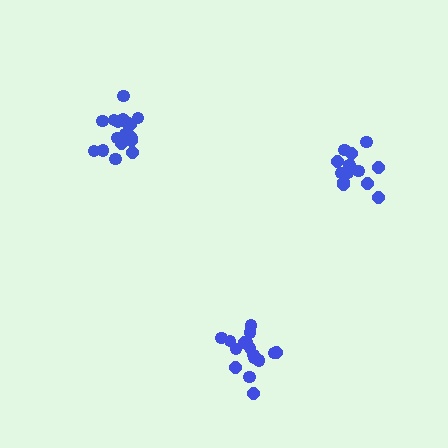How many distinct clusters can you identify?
There are 3 distinct clusters.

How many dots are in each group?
Group 1: 13 dots, Group 2: 16 dots, Group 3: 18 dots (47 total).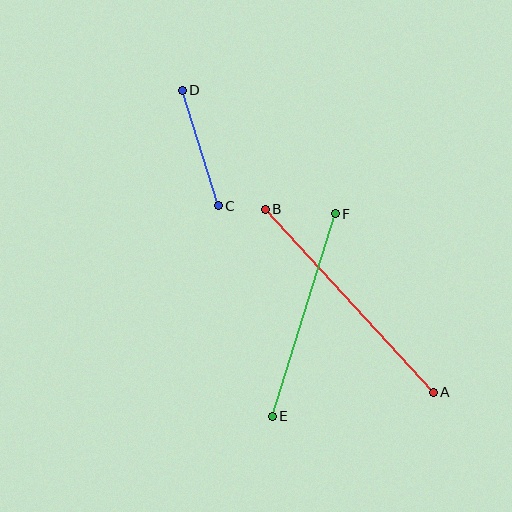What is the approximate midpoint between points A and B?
The midpoint is at approximately (349, 301) pixels.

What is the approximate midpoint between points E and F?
The midpoint is at approximately (304, 315) pixels.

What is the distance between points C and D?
The distance is approximately 121 pixels.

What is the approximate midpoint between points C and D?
The midpoint is at approximately (200, 148) pixels.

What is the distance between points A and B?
The distance is approximately 248 pixels.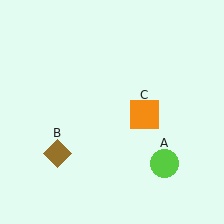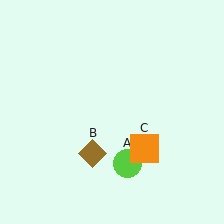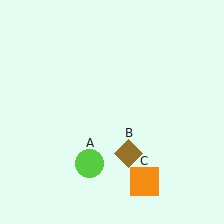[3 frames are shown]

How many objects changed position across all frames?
3 objects changed position: lime circle (object A), brown diamond (object B), orange square (object C).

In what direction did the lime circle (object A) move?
The lime circle (object A) moved left.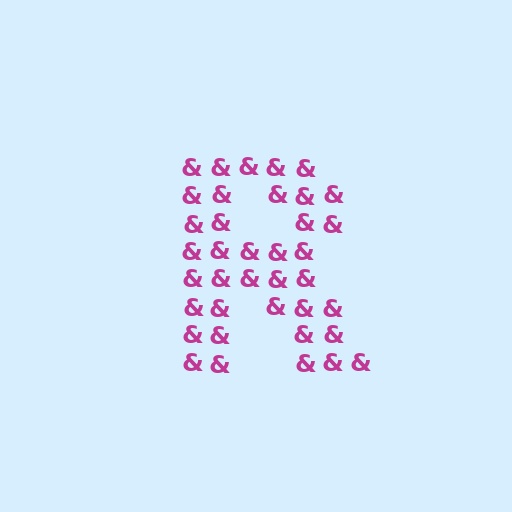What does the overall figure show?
The overall figure shows the letter R.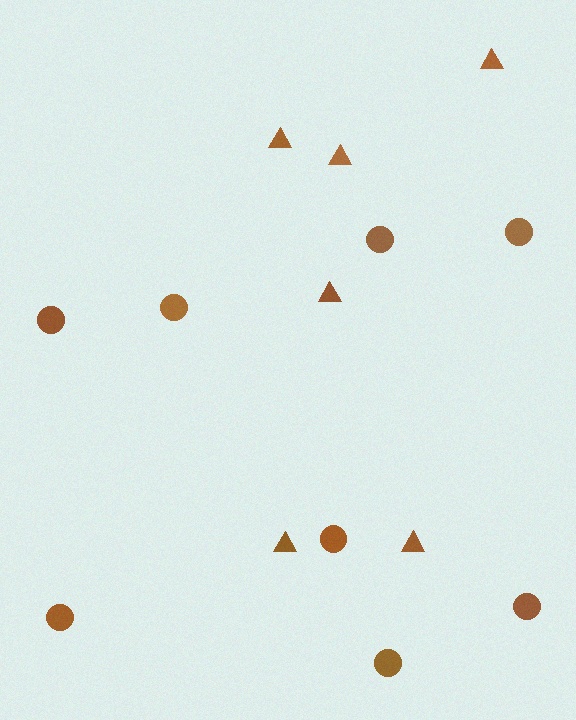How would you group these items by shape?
There are 2 groups: one group of triangles (6) and one group of circles (8).